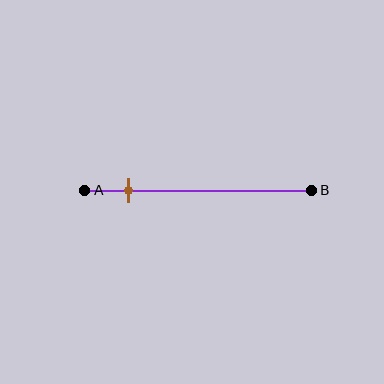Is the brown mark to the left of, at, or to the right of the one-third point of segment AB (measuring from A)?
The brown mark is to the left of the one-third point of segment AB.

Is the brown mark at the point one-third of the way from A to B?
No, the mark is at about 20% from A, not at the 33% one-third point.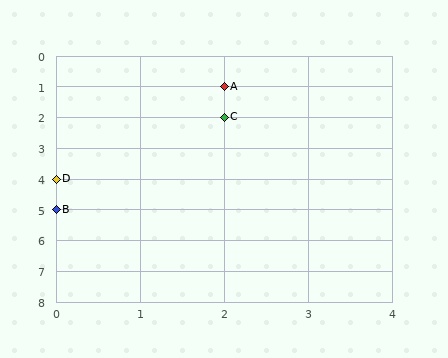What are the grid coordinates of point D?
Point D is at grid coordinates (0, 4).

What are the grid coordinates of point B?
Point B is at grid coordinates (0, 5).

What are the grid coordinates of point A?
Point A is at grid coordinates (2, 1).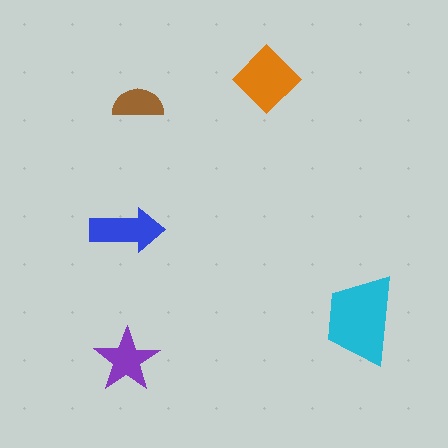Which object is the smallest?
The brown semicircle.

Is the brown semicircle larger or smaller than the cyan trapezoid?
Smaller.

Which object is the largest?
The cyan trapezoid.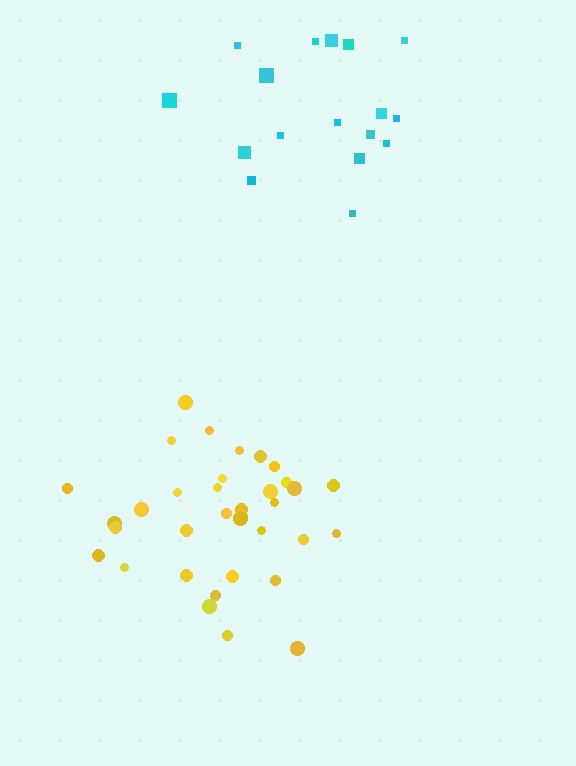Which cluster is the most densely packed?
Yellow.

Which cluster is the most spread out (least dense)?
Cyan.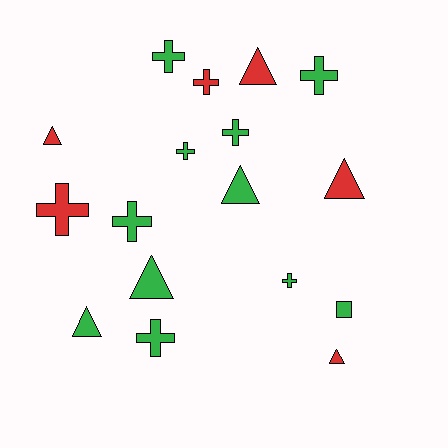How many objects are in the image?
There are 17 objects.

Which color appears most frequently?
Green, with 11 objects.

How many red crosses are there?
There are 2 red crosses.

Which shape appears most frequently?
Cross, with 9 objects.